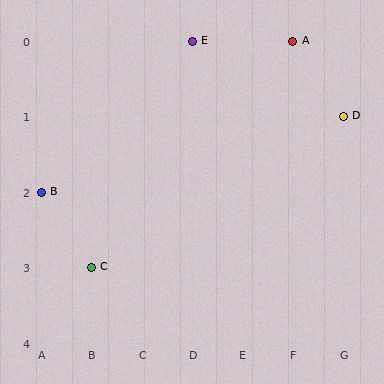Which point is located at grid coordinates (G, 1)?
Point D is at (G, 1).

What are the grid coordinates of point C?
Point C is at grid coordinates (B, 3).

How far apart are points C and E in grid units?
Points C and E are 2 columns and 3 rows apart (about 3.6 grid units diagonally).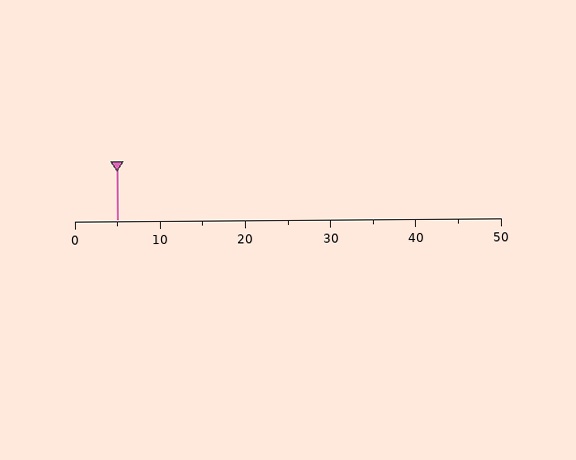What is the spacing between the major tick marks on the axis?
The major ticks are spaced 10 apart.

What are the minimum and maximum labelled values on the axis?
The axis runs from 0 to 50.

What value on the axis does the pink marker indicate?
The marker indicates approximately 5.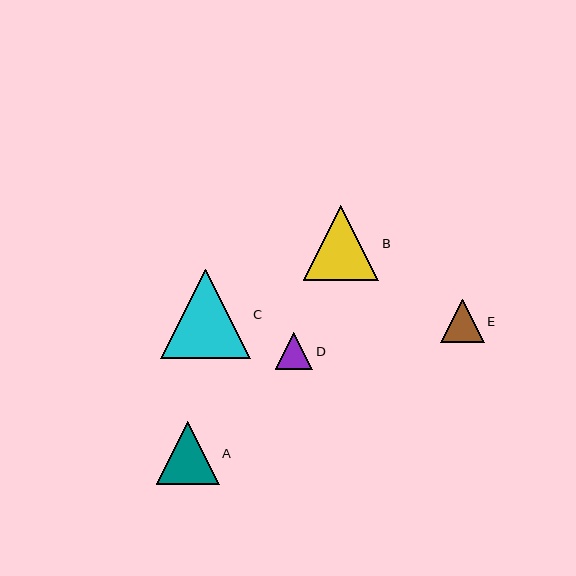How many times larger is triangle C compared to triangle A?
Triangle C is approximately 1.4 times the size of triangle A.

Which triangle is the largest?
Triangle C is the largest with a size of approximately 90 pixels.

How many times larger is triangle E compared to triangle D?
Triangle E is approximately 1.2 times the size of triangle D.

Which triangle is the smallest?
Triangle D is the smallest with a size of approximately 37 pixels.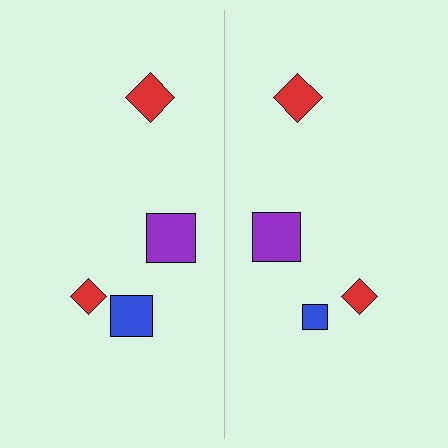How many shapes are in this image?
There are 8 shapes in this image.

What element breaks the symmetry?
The blue square on the right side has a different size than its mirror counterpart.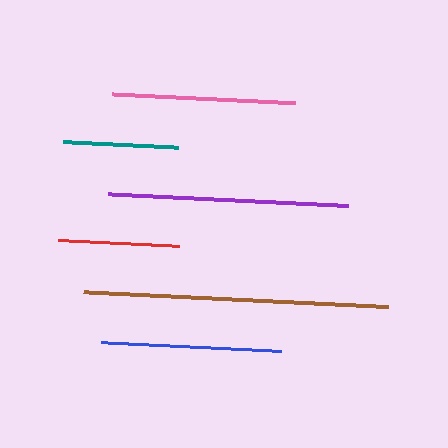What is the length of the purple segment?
The purple segment is approximately 240 pixels long.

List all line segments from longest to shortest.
From longest to shortest: brown, purple, pink, blue, red, teal.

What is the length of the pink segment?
The pink segment is approximately 183 pixels long.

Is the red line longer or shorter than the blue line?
The blue line is longer than the red line.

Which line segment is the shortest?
The teal line is the shortest at approximately 115 pixels.